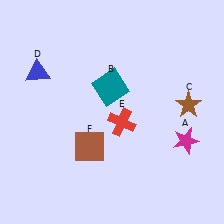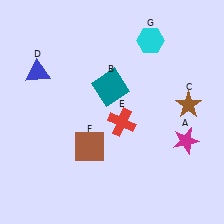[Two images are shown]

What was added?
A cyan hexagon (G) was added in Image 2.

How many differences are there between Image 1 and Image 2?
There is 1 difference between the two images.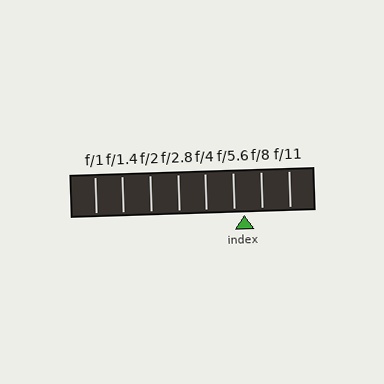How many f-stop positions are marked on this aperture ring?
There are 8 f-stop positions marked.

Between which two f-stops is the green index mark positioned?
The index mark is between f/5.6 and f/8.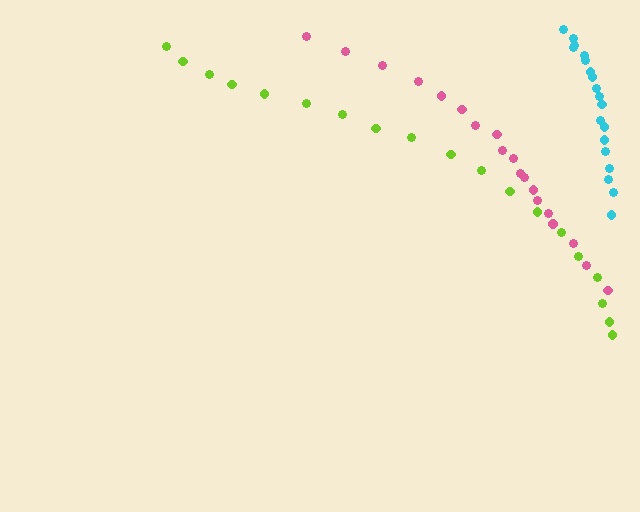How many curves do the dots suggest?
There are 3 distinct paths.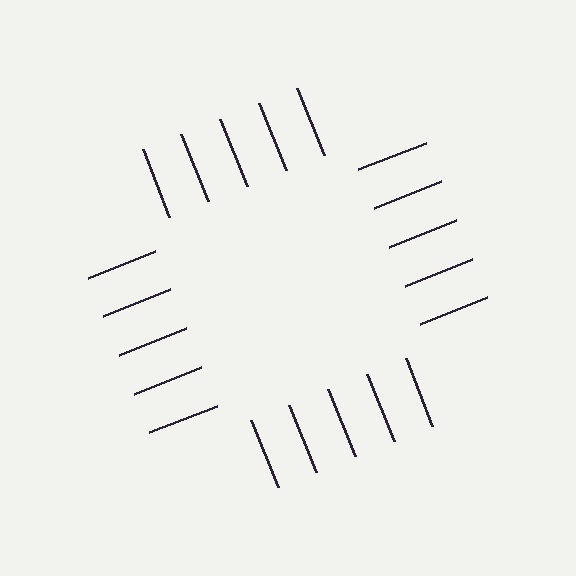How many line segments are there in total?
20 — 5 along each of the 4 edges.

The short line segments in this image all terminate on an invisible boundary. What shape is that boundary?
An illusory square — the line segments terminate on its edges but no continuous stroke is drawn.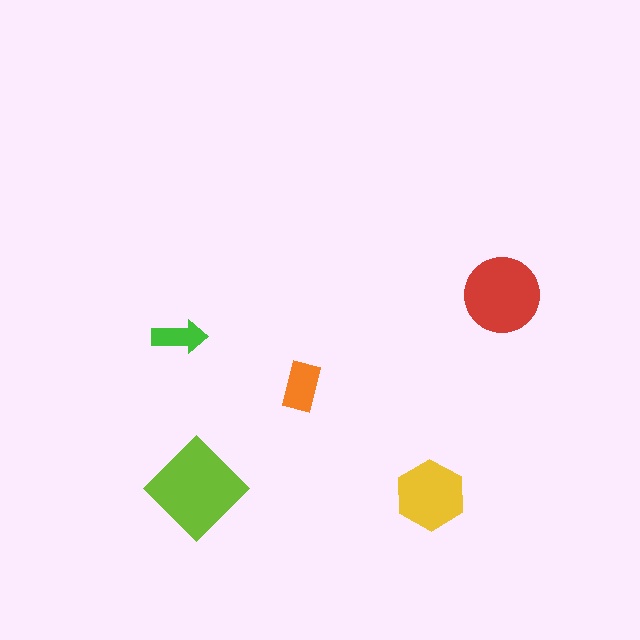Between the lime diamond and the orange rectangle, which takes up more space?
The lime diamond.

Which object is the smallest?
The green arrow.